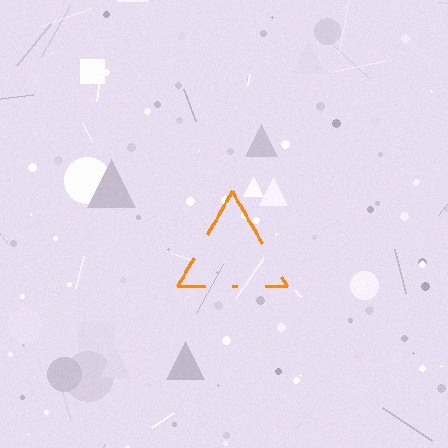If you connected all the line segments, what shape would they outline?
They would outline a triangle.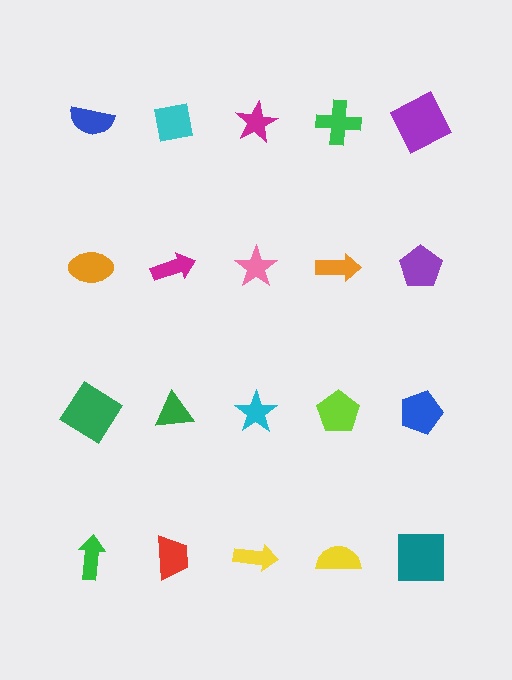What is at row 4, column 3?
A yellow arrow.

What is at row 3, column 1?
A green diamond.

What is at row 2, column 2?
A magenta arrow.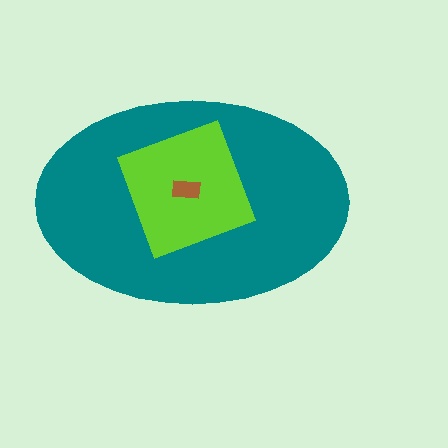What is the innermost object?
The brown rectangle.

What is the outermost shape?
The teal ellipse.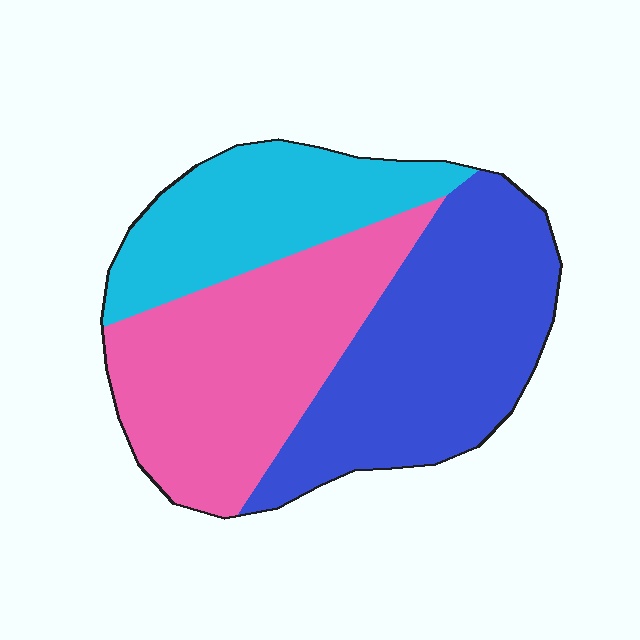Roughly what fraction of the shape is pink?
Pink covers about 35% of the shape.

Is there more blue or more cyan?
Blue.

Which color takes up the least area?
Cyan, at roughly 25%.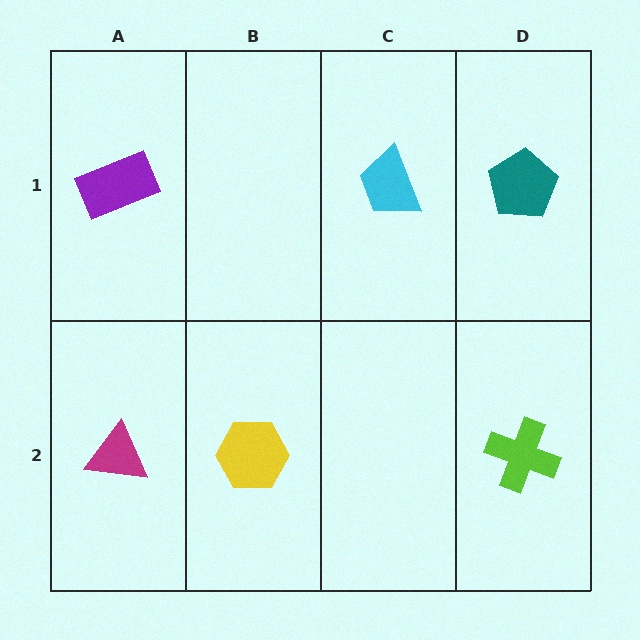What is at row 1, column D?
A teal pentagon.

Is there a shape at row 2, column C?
No, that cell is empty.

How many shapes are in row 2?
3 shapes.